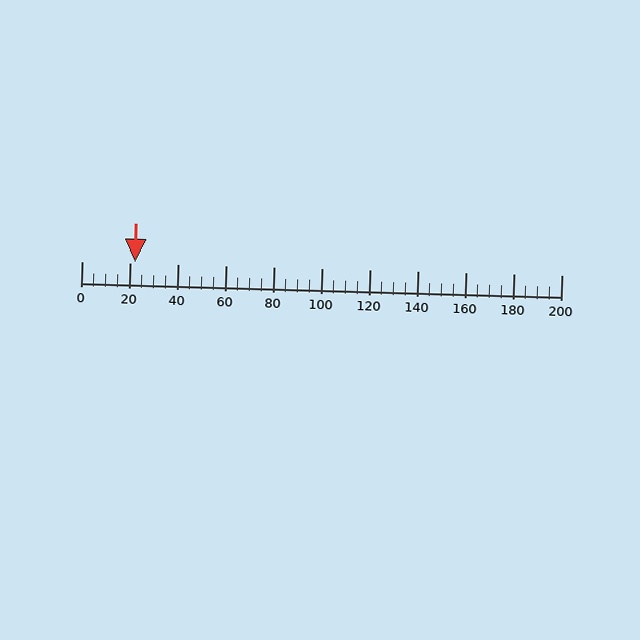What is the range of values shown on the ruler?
The ruler shows values from 0 to 200.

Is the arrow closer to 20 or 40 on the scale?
The arrow is closer to 20.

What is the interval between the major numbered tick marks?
The major tick marks are spaced 20 units apart.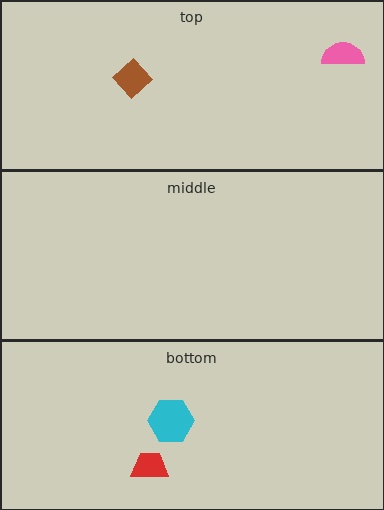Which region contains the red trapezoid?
The bottom region.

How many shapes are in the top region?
2.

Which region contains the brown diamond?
The top region.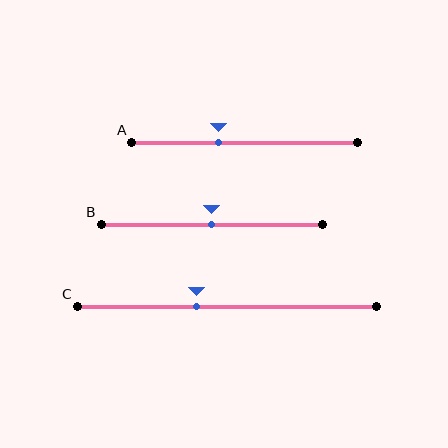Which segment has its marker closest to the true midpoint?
Segment B has its marker closest to the true midpoint.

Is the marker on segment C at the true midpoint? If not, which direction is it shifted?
No, the marker on segment C is shifted to the left by about 10% of the segment length.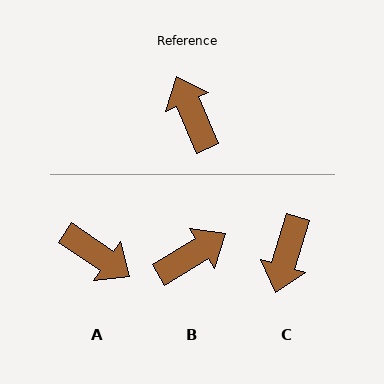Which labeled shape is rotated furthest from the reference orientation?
A, about 148 degrees away.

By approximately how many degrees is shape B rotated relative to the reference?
Approximately 82 degrees clockwise.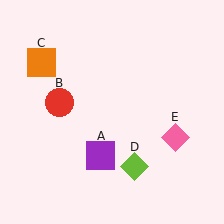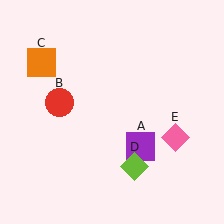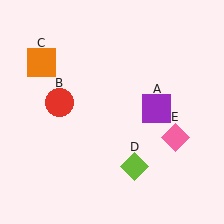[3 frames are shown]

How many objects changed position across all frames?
1 object changed position: purple square (object A).